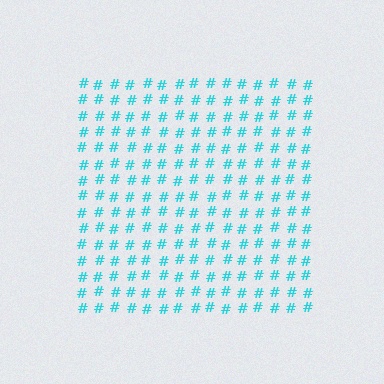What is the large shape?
The large shape is a square.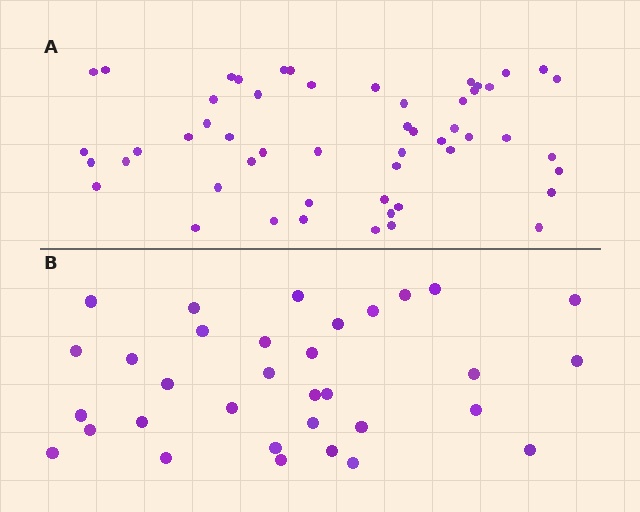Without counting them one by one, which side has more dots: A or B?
Region A (the top region) has more dots.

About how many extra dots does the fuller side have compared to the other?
Region A has approximately 20 more dots than region B.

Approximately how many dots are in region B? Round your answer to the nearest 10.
About 30 dots. (The exact count is 33, which rounds to 30.)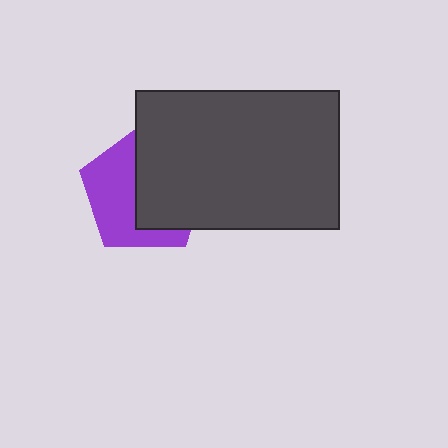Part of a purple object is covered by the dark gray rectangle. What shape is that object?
It is a pentagon.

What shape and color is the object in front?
The object in front is a dark gray rectangle.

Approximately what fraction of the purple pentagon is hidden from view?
Roughly 51% of the purple pentagon is hidden behind the dark gray rectangle.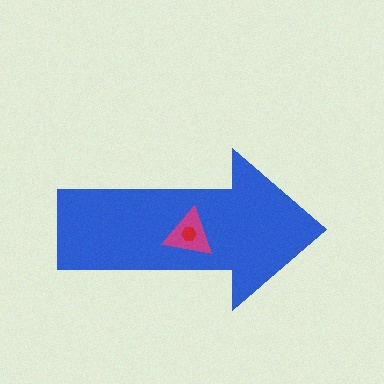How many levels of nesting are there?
3.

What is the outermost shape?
The blue arrow.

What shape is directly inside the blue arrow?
The magenta triangle.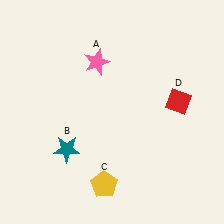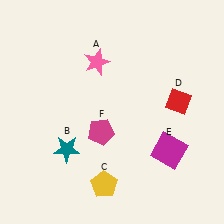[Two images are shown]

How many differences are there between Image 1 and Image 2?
There are 2 differences between the two images.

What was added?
A magenta square (E), a magenta pentagon (F) were added in Image 2.